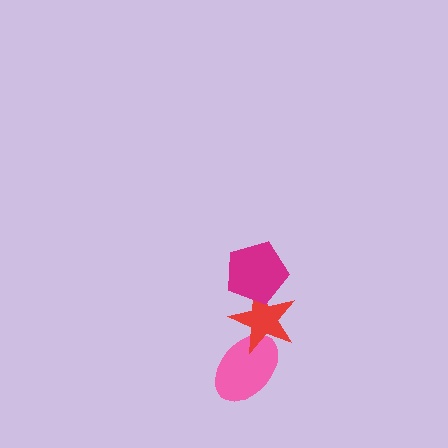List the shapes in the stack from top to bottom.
From top to bottom: the magenta pentagon, the red star, the pink ellipse.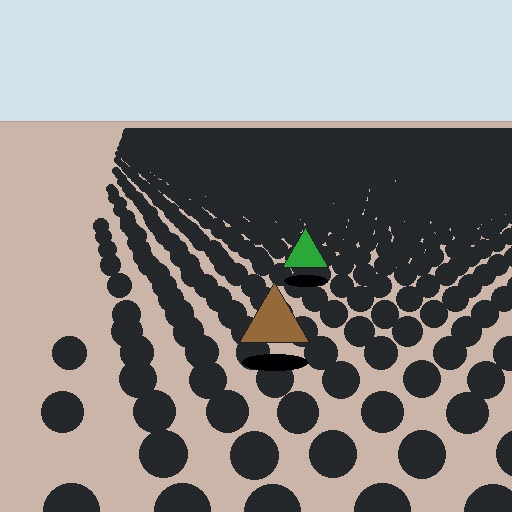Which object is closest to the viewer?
The brown triangle is closest. The texture marks near it are larger and more spread out.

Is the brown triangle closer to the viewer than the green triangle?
Yes. The brown triangle is closer — you can tell from the texture gradient: the ground texture is coarser near it.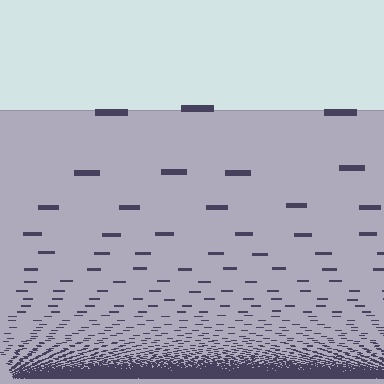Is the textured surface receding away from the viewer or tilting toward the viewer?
The surface appears to tilt toward the viewer. Texture elements get larger and sparser toward the top.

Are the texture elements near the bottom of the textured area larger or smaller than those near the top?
Smaller. The gradient is inverted — elements near the bottom are smaller and denser.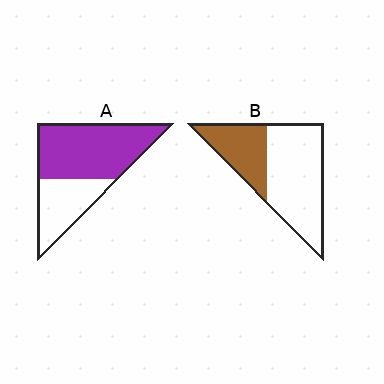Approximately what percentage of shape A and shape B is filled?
A is approximately 65% and B is approximately 35%.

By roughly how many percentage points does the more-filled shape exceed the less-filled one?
By roughly 30 percentage points (A over B).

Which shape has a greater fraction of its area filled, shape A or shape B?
Shape A.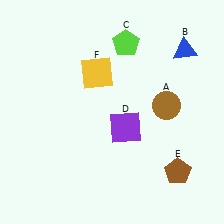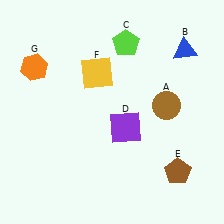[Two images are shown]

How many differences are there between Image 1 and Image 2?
There is 1 difference between the two images.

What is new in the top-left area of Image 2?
An orange hexagon (G) was added in the top-left area of Image 2.